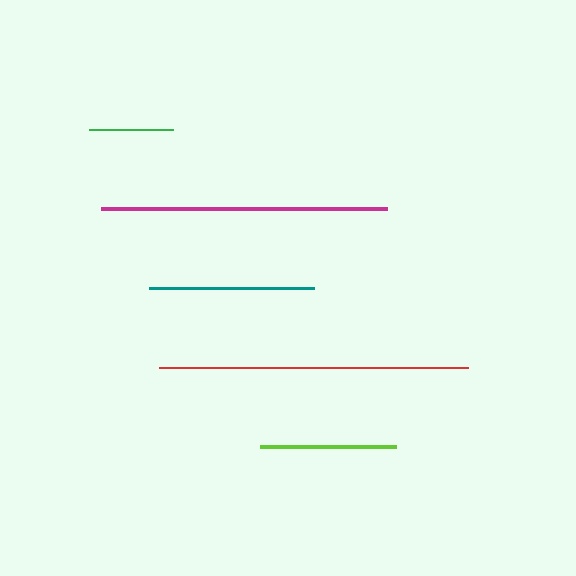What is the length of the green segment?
The green segment is approximately 84 pixels long.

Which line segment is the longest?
The red line is the longest at approximately 308 pixels.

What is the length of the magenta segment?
The magenta segment is approximately 286 pixels long.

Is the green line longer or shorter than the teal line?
The teal line is longer than the green line.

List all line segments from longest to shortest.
From longest to shortest: red, magenta, teal, lime, green.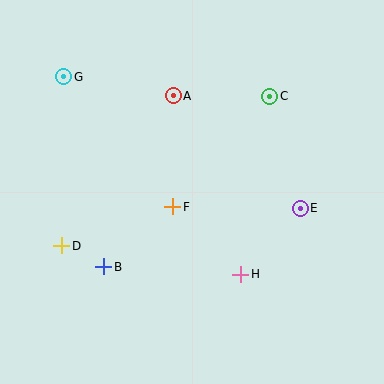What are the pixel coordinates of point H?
Point H is at (241, 274).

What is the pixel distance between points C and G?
The distance between C and G is 207 pixels.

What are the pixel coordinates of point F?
Point F is at (173, 207).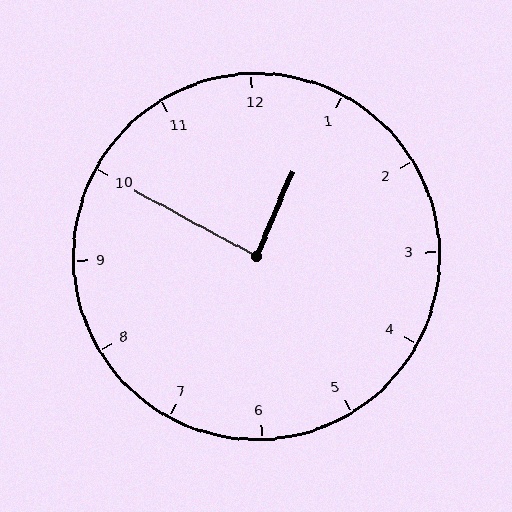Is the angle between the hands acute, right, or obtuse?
It is right.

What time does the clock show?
12:50.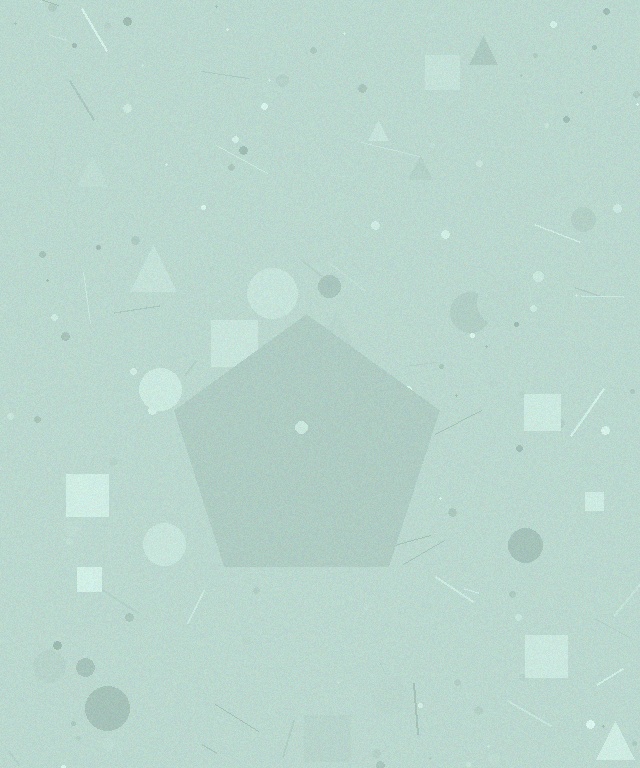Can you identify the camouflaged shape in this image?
The camouflaged shape is a pentagon.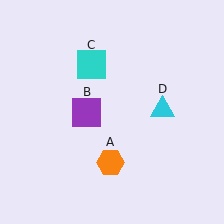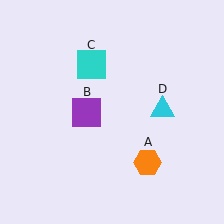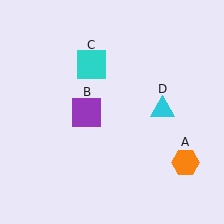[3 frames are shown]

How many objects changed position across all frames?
1 object changed position: orange hexagon (object A).